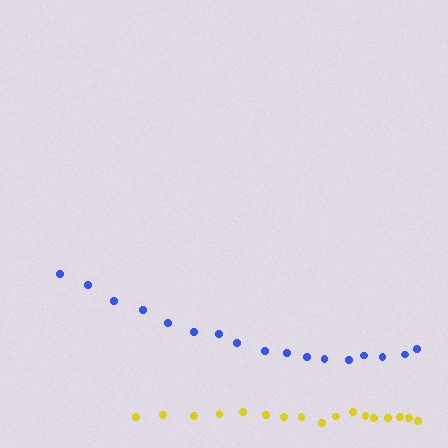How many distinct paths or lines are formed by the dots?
There are 2 distinct paths.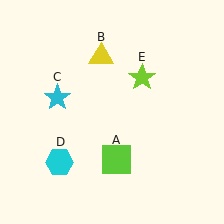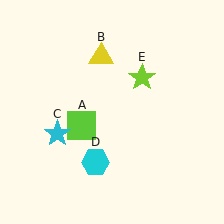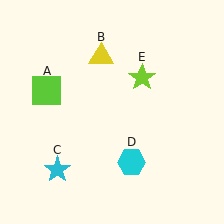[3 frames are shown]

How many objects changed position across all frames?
3 objects changed position: lime square (object A), cyan star (object C), cyan hexagon (object D).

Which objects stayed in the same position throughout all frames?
Yellow triangle (object B) and lime star (object E) remained stationary.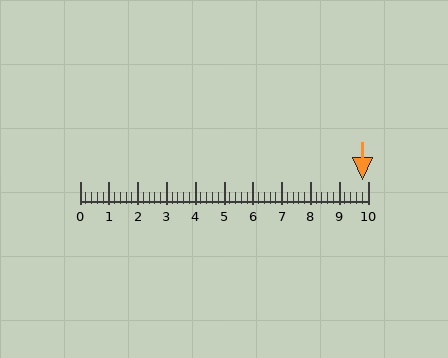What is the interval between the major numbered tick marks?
The major tick marks are spaced 1 units apart.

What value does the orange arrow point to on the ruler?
The orange arrow points to approximately 9.8.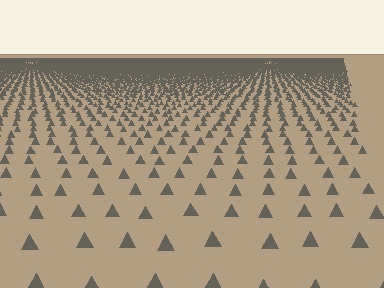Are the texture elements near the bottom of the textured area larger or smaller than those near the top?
Larger. Near the bottom, elements are closer to the viewer and appear at a bigger on-screen size.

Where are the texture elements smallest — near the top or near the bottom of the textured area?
Near the top.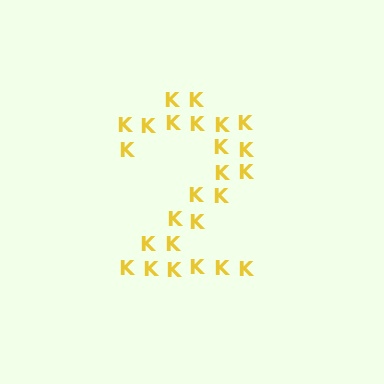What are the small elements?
The small elements are letter K's.